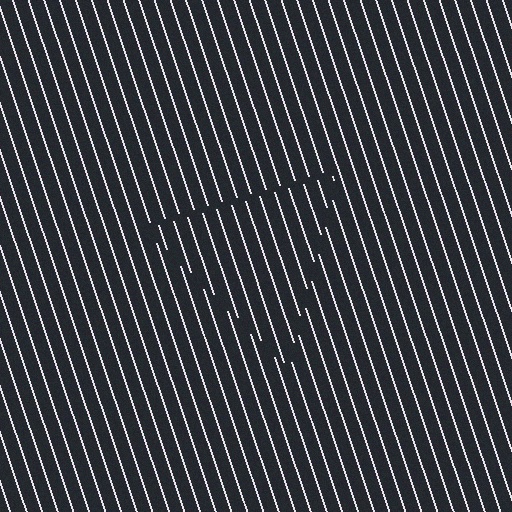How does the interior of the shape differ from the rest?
The interior of the shape contains the same grating, shifted by half a period — the contour is defined by the phase discontinuity where line-ends from the inner and outer gratings abut.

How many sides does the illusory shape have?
3 sides — the line-ends trace a triangle.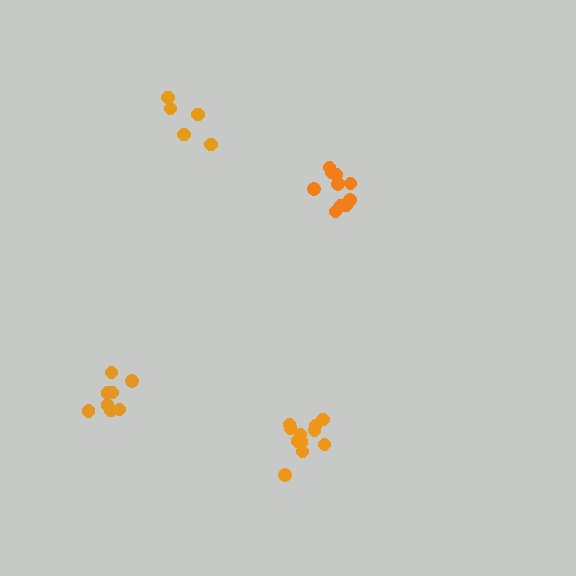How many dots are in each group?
Group 1: 10 dots, Group 2: 5 dots, Group 3: 11 dots, Group 4: 8 dots (34 total).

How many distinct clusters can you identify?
There are 4 distinct clusters.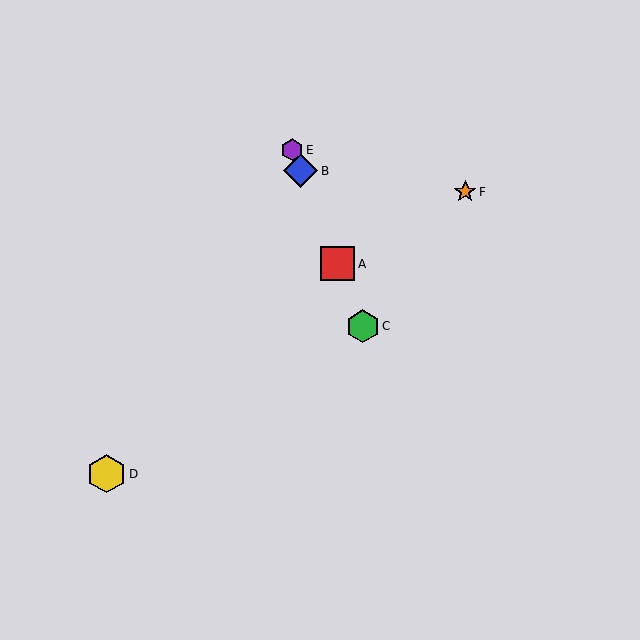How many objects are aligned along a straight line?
4 objects (A, B, C, E) are aligned along a straight line.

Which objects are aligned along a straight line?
Objects A, B, C, E are aligned along a straight line.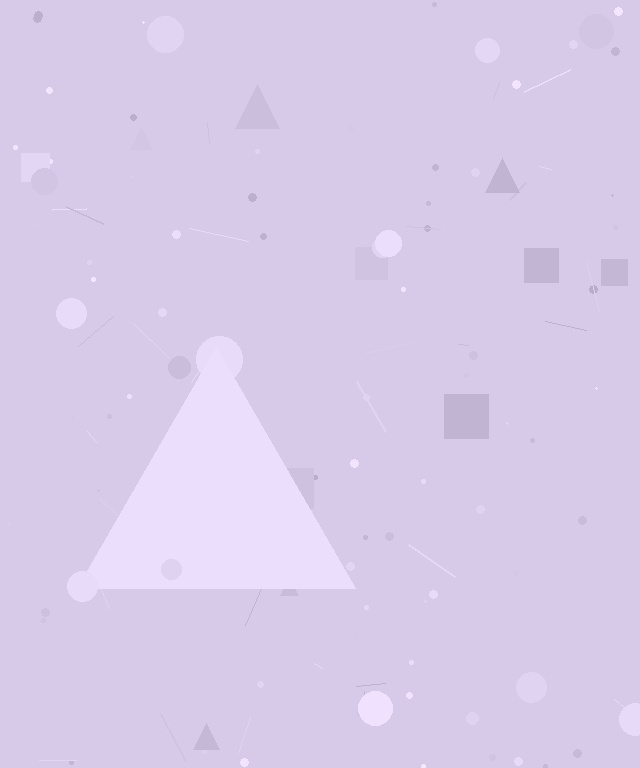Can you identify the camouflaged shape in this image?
The camouflaged shape is a triangle.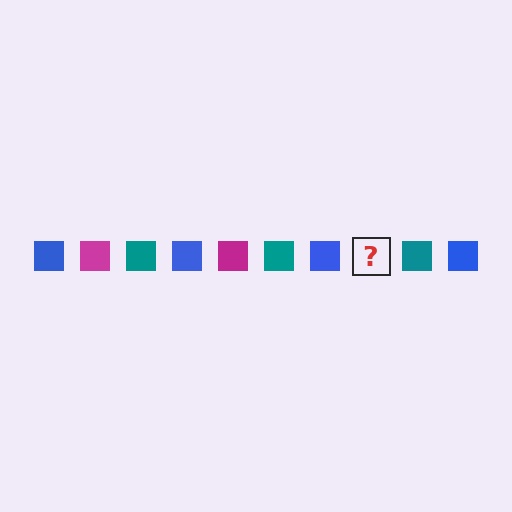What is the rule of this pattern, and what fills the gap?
The rule is that the pattern cycles through blue, magenta, teal squares. The gap should be filled with a magenta square.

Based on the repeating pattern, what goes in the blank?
The blank should be a magenta square.